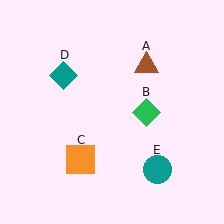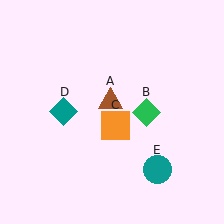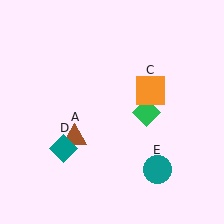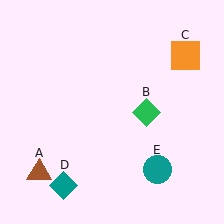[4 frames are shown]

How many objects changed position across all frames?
3 objects changed position: brown triangle (object A), orange square (object C), teal diamond (object D).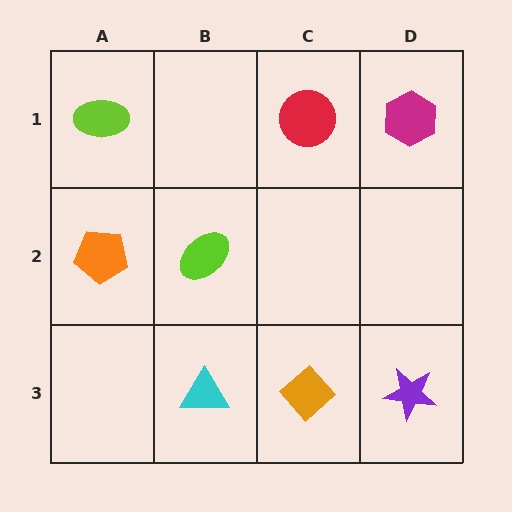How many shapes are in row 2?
2 shapes.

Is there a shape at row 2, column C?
No, that cell is empty.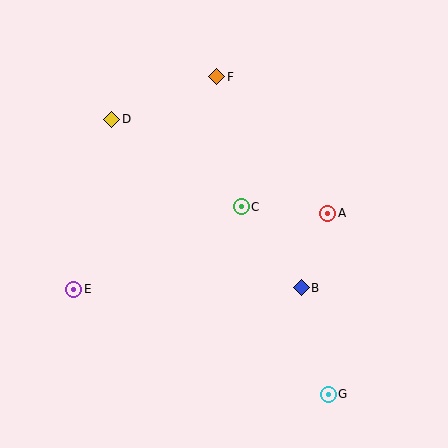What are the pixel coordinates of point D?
Point D is at (112, 119).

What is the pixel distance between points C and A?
The distance between C and A is 87 pixels.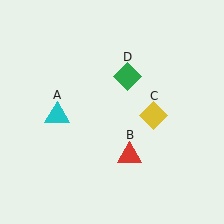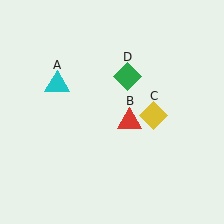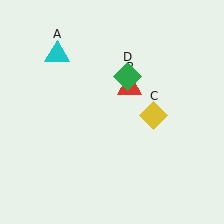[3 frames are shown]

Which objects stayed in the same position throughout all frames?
Yellow diamond (object C) and green diamond (object D) remained stationary.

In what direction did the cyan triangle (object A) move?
The cyan triangle (object A) moved up.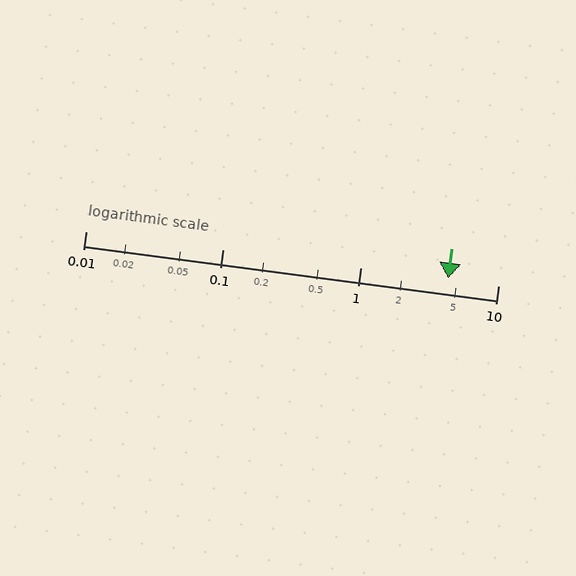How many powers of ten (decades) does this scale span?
The scale spans 3 decades, from 0.01 to 10.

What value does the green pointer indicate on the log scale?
The pointer indicates approximately 4.3.